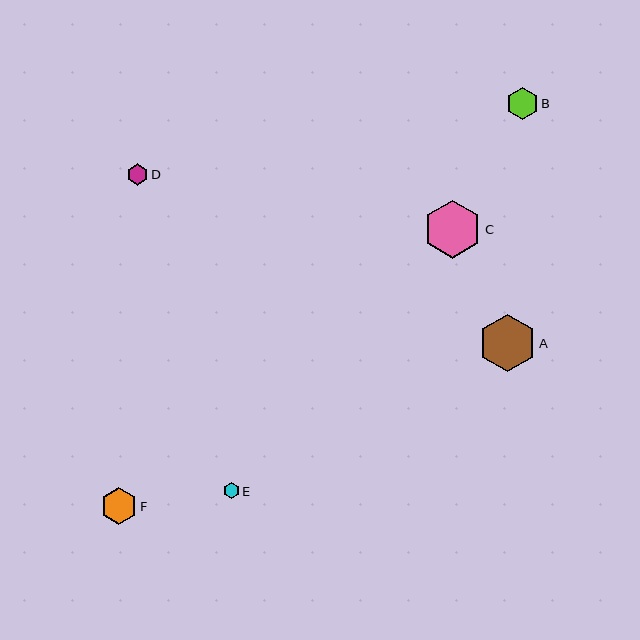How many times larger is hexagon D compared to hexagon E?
Hexagon D is approximately 1.4 times the size of hexagon E.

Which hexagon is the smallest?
Hexagon E is the smallest with a size of approximately 16 pixels.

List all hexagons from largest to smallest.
From largest to smallest: C, A, F, B, D, E.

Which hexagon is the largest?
Hexagon C is the largest with a size of approximately 58 pixels.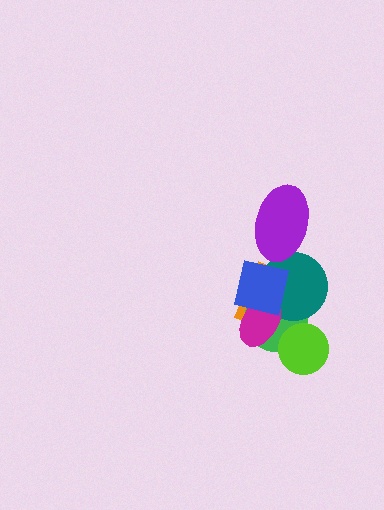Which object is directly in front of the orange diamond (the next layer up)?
The green circle is directly in front of the orange diamond.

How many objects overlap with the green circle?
5 objects overlap with the green circle.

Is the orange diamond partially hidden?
Yes, it is partially covered by another shape.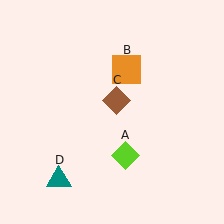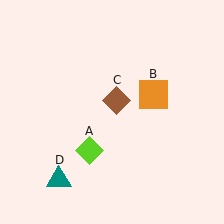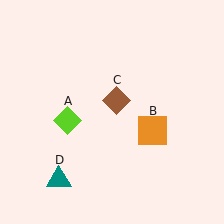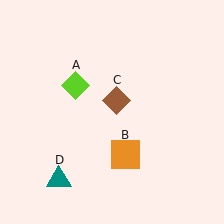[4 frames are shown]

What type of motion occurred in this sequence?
The lime diamond (object A), orange square (object B) rotated clockwise around the center of the scene.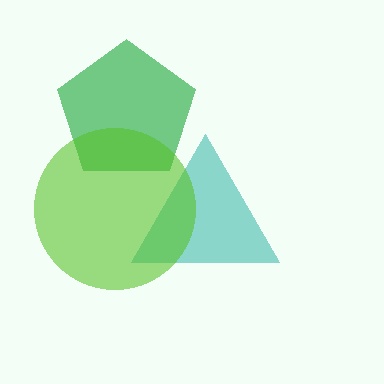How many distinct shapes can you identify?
There are 3 distinct shapes: a green pentagon, a teal triangle, a lime circle.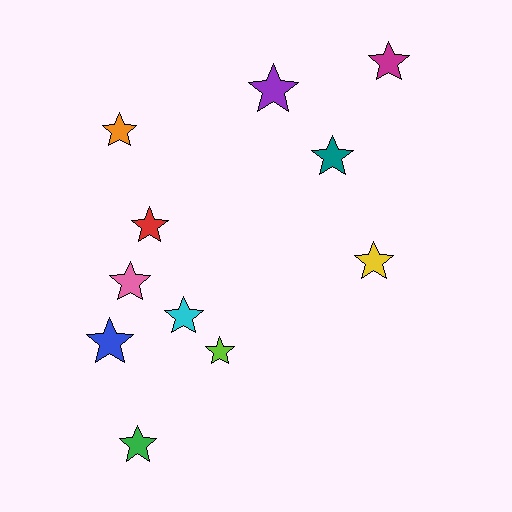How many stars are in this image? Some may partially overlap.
There are 11 stars.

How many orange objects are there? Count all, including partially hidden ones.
There is 1 orange object.